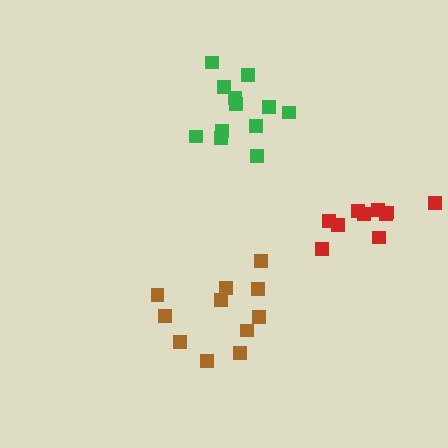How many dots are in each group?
Group 1: 11 dots, Group 2: 10 dots, Group 3: 12 dots (33 total).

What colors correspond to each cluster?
The clusters are colored: brown, red, green.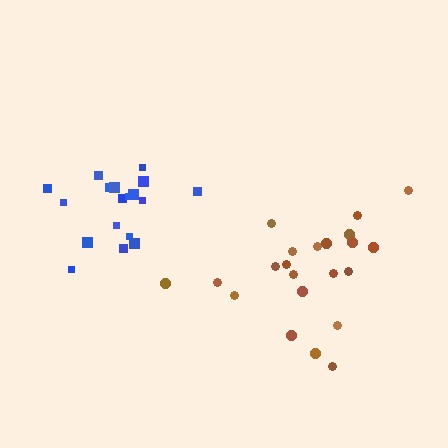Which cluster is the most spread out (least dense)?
Brown.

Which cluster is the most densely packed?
Blue.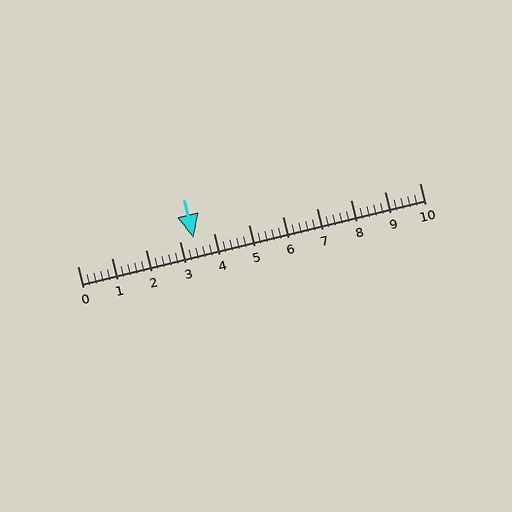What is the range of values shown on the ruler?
The ruler shows values from 0 to 10.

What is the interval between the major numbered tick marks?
The major tick marks are spaced 1 units apart.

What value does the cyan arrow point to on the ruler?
The cyan arrow points to approximately 3.4.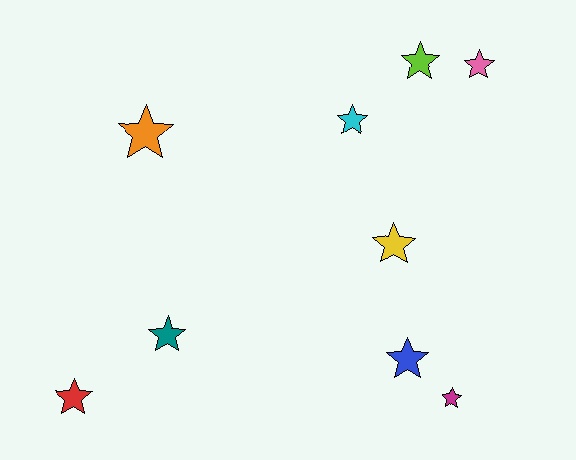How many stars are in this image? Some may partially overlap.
There are 9 stars.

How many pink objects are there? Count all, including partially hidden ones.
There is 1 pink object.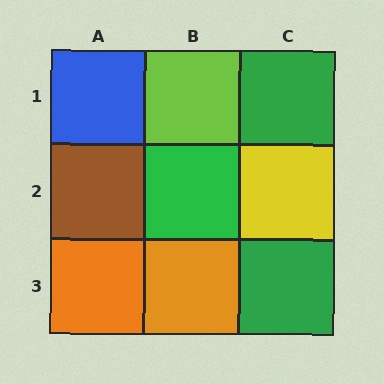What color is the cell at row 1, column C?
Green.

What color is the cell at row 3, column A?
Orange.